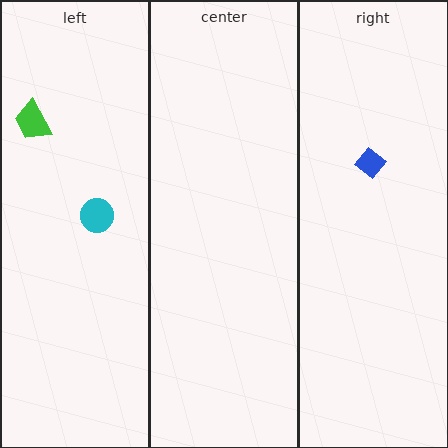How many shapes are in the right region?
1.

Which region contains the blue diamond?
The right region.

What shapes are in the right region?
The blue diamond.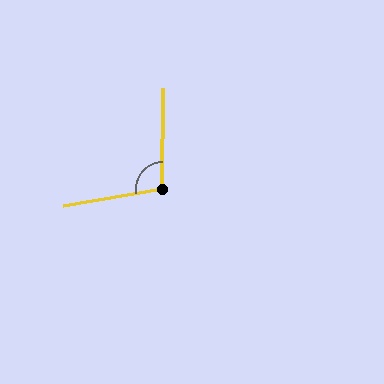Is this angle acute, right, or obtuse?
It is obtuse.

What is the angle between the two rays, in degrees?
Approximately 100 degrees.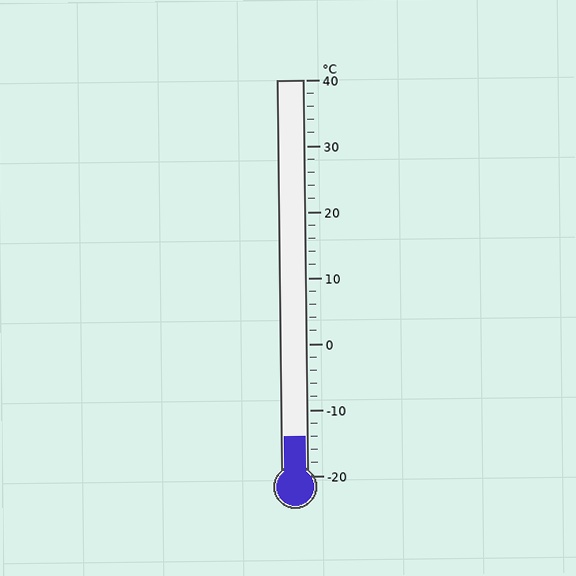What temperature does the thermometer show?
The thermometer shows approximately -14°C.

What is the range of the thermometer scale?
The thermometer scale ranges from -20°C to 40°C.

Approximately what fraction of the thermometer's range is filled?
The thermometer is filled to approximately 10% of its range.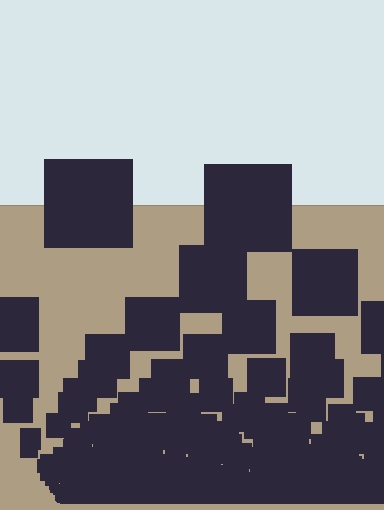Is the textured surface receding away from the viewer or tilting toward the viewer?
The surface appears to tilt toward the viewer. Texture elements get larger and sparser toward the top.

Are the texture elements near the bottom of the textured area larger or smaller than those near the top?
Smaller. The gradient is inverted — elements near the bottom are smaller and denser.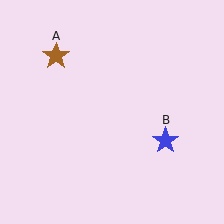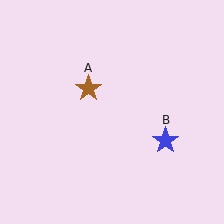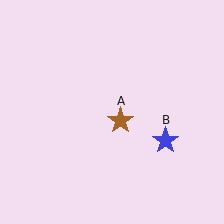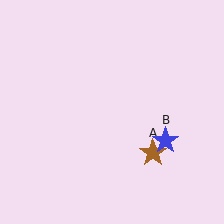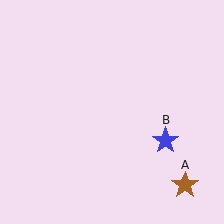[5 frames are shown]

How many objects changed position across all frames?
1 object changed position: brown star (object A).